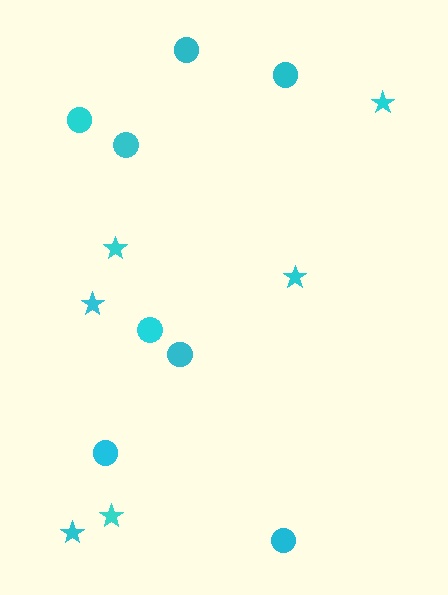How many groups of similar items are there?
There are 2 groups: one group of stars (6) and one group of circles (8).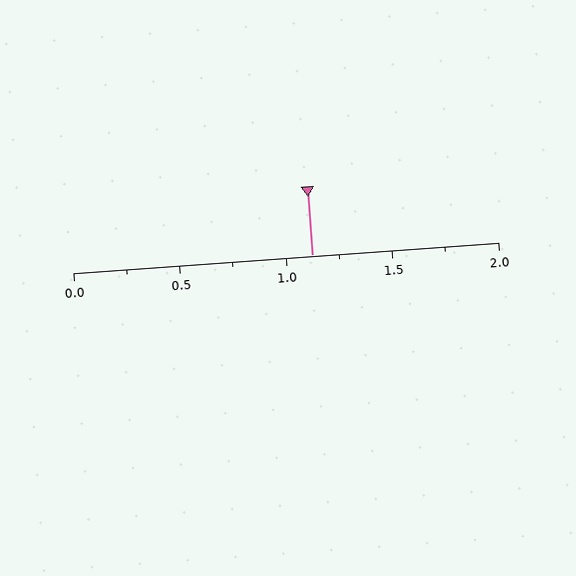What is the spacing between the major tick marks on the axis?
The major ticks are spaced 0.5 apart.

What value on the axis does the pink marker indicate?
The marker indicates approximately 1.12.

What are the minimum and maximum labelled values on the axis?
The axis runs from 0.0 to 2.0.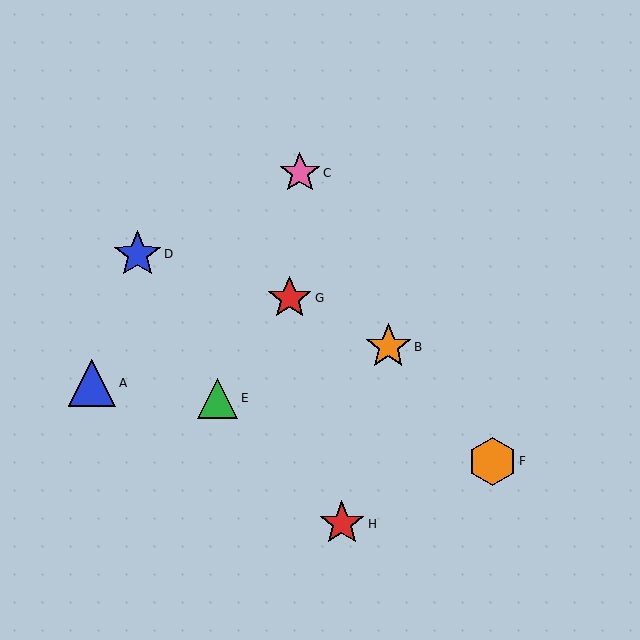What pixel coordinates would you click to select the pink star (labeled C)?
Click at (300, 173) to select the pink star C.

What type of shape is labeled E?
Shape E is a green triangle.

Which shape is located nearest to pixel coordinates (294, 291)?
The red star (labeled G) at (290, 298) is nearest to that location.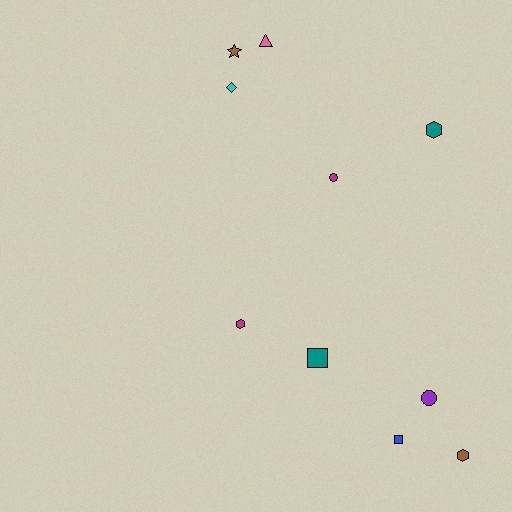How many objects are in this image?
There are 10 objects.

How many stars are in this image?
There is 1 star.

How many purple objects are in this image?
There is 1 purple object.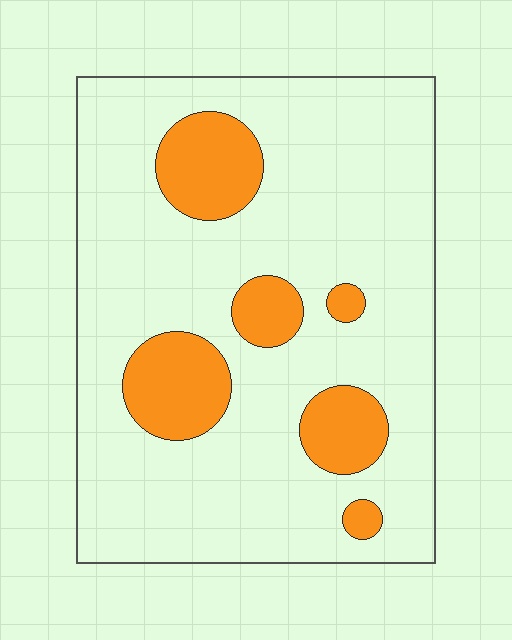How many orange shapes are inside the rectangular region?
6.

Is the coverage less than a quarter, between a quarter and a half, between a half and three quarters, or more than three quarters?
Less than a quarter.